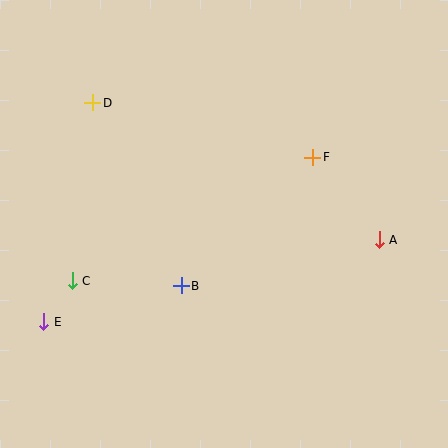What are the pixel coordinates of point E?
Point E is at (44, 322).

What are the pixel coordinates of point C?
Point C is at (72, 281).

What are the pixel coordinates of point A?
Point A is at (379, 240).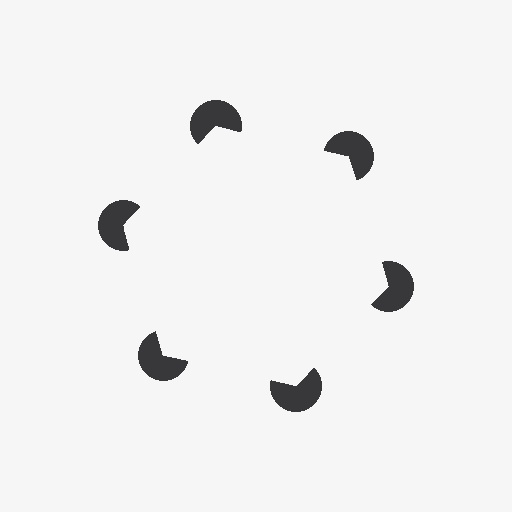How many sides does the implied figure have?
6 sides.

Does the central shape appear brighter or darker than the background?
It typically appears slightly brighter than the background, even though no actual brightness change is drawn.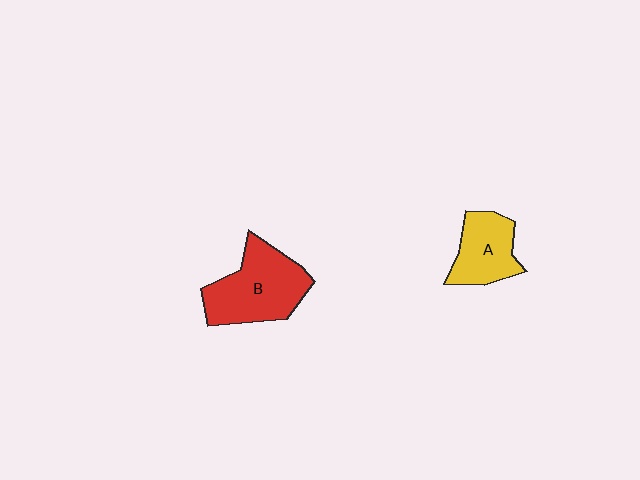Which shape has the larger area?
Shape B (red).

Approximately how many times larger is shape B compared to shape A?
Approximately 1.5 times.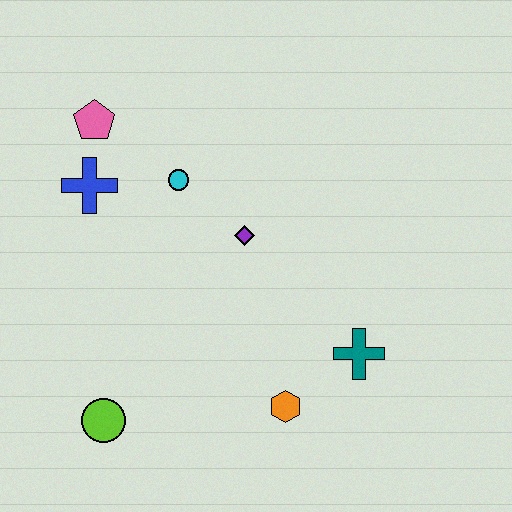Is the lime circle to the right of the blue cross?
Yes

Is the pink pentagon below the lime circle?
No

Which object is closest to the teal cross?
The orange hexagon is closest to the teal cross.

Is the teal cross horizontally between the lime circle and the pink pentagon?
No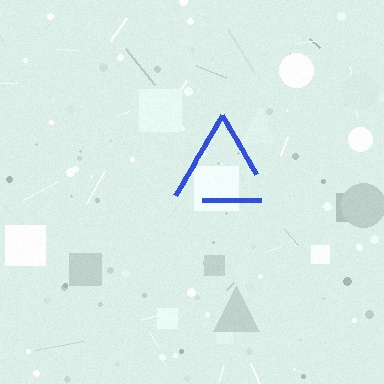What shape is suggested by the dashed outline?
The dashed outline suggests a triangle.